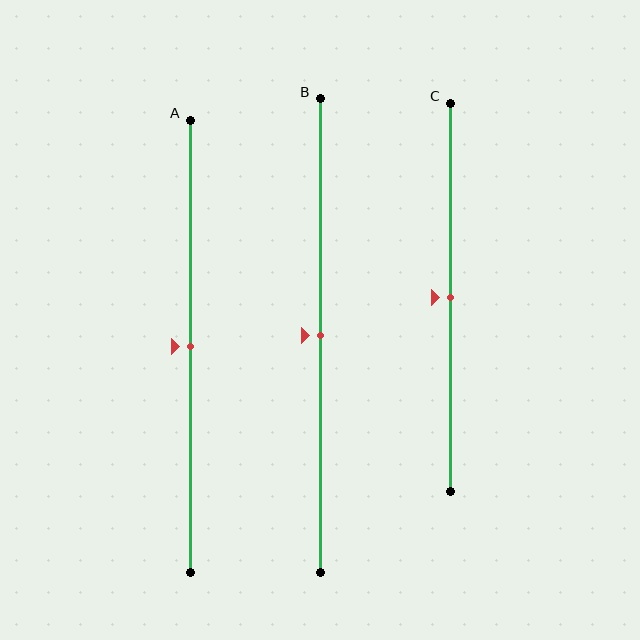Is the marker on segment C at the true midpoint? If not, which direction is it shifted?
Yes, the marker on segment C is at the true midpoint.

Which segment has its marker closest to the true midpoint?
Segment A has its marker closest to the true midpoint.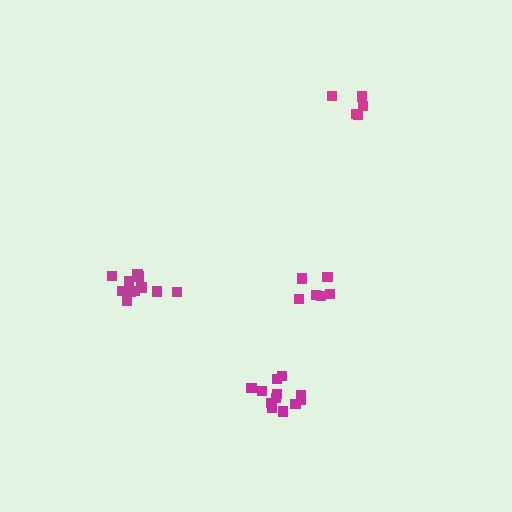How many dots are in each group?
Group 1: 6 dots, Group 2: 6 dots, Group 3: 12 dots, Group 4: 12 dots (36 total).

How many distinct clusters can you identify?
There are 4 distinct clusters.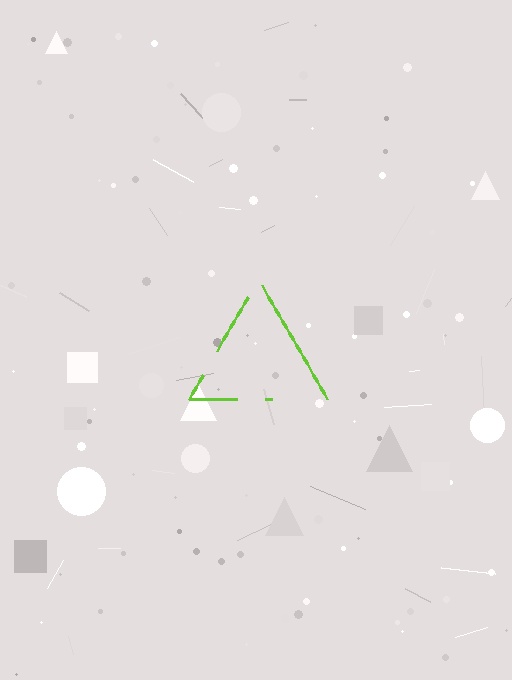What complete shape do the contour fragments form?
The contour fragments form a triangle.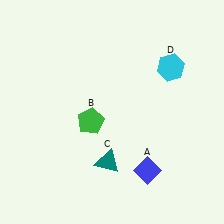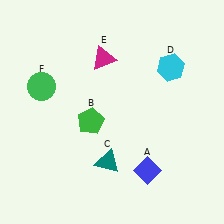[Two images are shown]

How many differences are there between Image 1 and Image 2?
There are 2 differences between the two images.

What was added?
A magenta triangle (E), a green circle (F) were added in Image 2.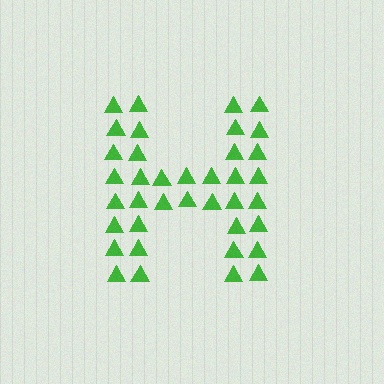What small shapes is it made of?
It is made of small triangles.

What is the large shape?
The large shape is the letter H.